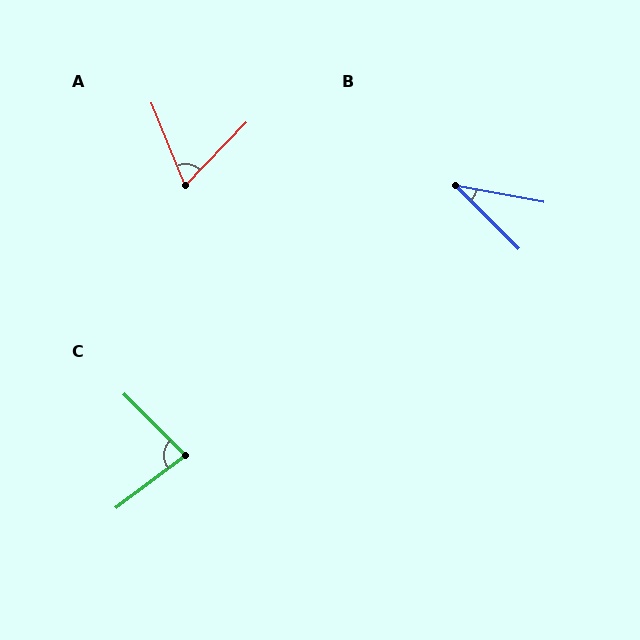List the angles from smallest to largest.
B (35°), A (66°), C (82°).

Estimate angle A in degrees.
Approximately 66 degrees.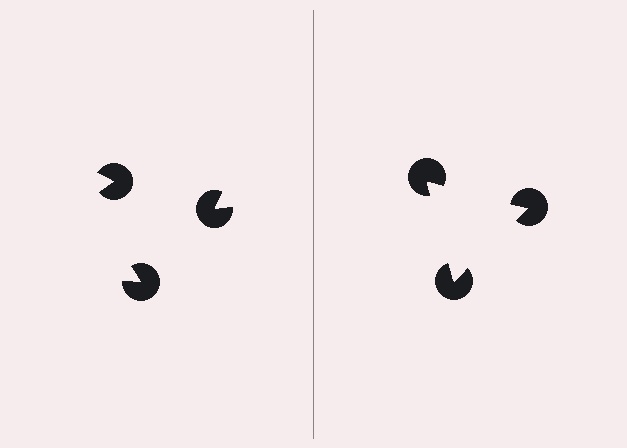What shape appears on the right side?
An illusory triangle.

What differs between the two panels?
The pac-man discs are positioned identically on both sides; only the wedge orientations differ. On the right they align to a triangle; on the left they are misaligned.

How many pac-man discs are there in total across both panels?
6 — 3 on each side.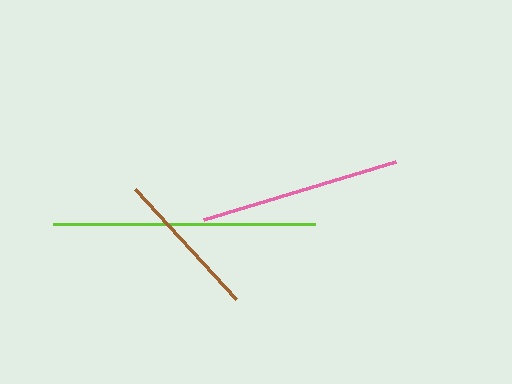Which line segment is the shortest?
The brown line is the shortest at approximately 149 pixels.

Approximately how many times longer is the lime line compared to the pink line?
The lime line is approximately 1.3 times the length of the pink line.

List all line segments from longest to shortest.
From longest to shortest: lime, pink, brown.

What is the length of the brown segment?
The brown segment is approximately 149 pixels long.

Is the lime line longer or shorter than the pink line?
The lime line is longer than the pink line.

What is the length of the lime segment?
The lime segment is approximately 262 pixels long.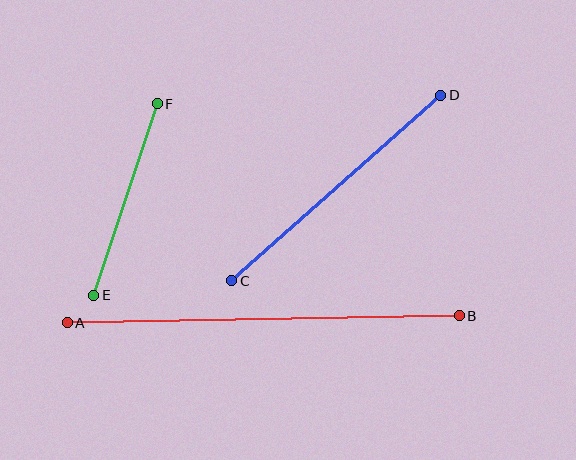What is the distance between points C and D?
The distance is approximately 279 pixels.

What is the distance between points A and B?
The distance is approximately 392 pixels.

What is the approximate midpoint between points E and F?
The midpoint is at approximately (125, 199) pixels.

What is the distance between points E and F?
The distance is approximately 201 pixels.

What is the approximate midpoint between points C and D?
The midpoint is at approximately (336, 188) pixels.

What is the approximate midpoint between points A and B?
The midpoint is at approximately (263, 319) pixels.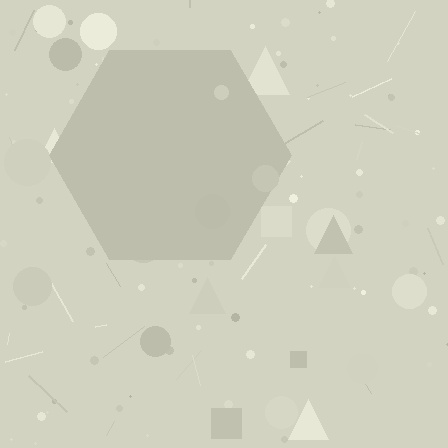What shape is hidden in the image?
A hexagon is hidden in the image.